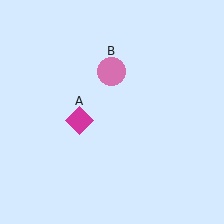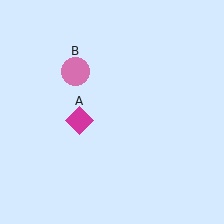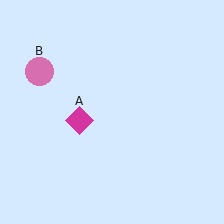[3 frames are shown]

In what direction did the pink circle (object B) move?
The pink circle (object B) moved left.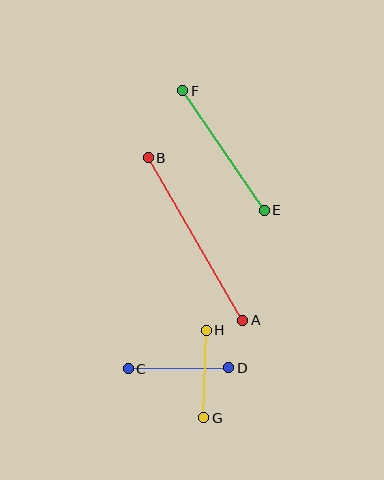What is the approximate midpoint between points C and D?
The midpoint is at approximately (178, 368) pixels.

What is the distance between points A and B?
The distance is approximately 188 pixels.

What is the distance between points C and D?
The distance is approximately 101 pixels.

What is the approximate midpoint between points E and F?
The midpoint is at approximately (223, 150) pixels.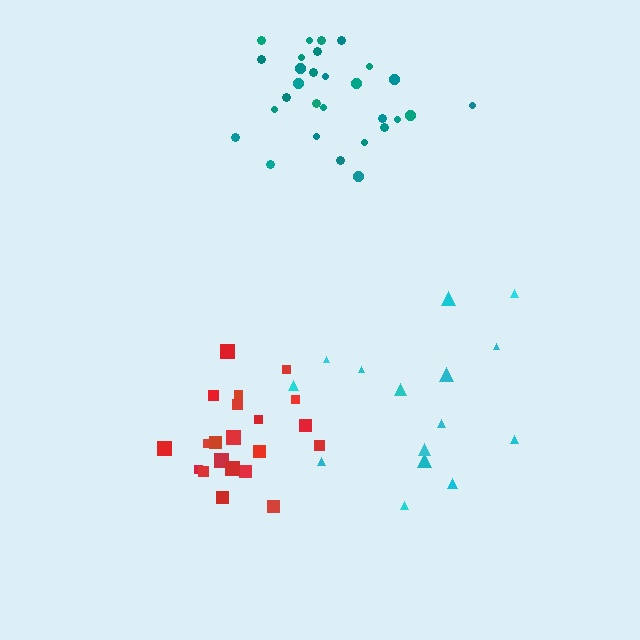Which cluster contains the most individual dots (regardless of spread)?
Teal (29).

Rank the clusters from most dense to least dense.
red, teal, cyan.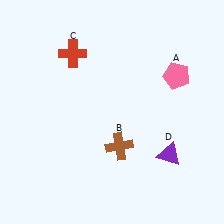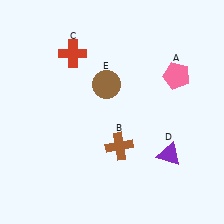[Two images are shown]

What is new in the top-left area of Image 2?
A brown circle (E) was added in the top-left area of Image 2.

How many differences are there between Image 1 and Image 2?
There is 1 difference between the two images.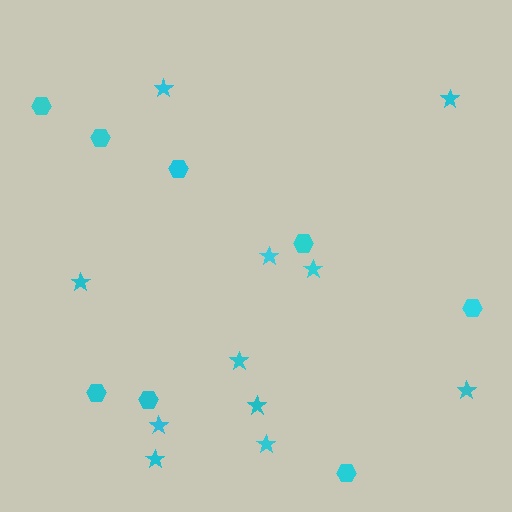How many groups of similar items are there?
There are 2 groups: one group of hexagons (8) and one group of stars (11).